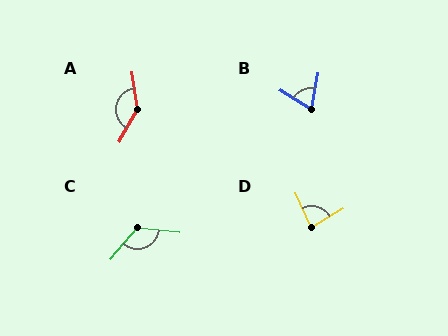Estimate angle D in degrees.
Approximately 84 degrees.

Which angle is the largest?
A, at approximately 142 degrees.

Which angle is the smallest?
B, at approximately 68 degrees.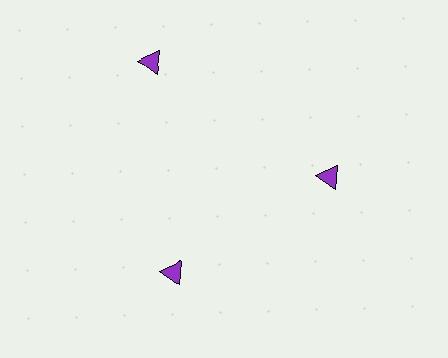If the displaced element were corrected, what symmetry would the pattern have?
It would have 3-fold rotational symmetry — the pattern would map onto itself every 120 degrees.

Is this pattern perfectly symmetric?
No. The 3 purple triangles are arranged in a ring, but one element near the 11 o'clock position is pushed outward from the center, breaking the 3-fold rotational symmetry.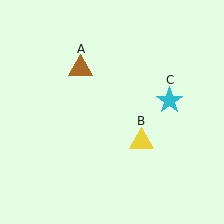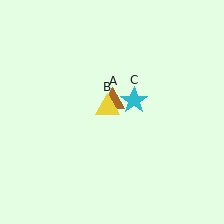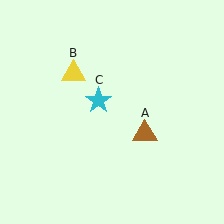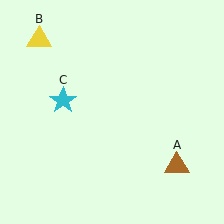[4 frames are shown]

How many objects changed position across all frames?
3 objects changed position: brown triangle (object A), yellow triangle (object B), cyan star (object C).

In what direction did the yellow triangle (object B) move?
The yellow triangle (object B) moved up and to the left.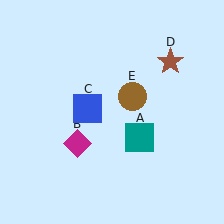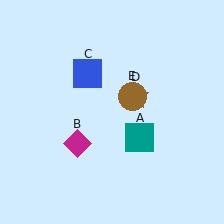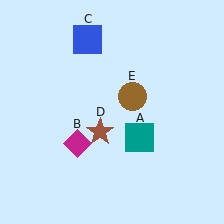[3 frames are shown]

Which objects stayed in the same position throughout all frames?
Teal square (object A) and magenta diamond (object B) and brown circle (object E) remained stationary.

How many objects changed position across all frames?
2 objects changed position: blue square (object C), brown star (object D).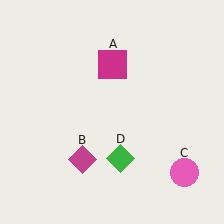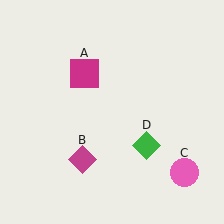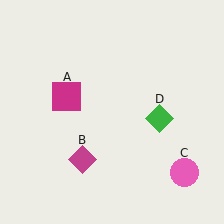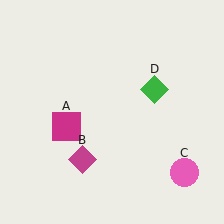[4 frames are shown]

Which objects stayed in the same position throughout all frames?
Magenta diamond (object B) and pink circle (object C) remained stationary.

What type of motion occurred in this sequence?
The magenta square (object A), green diamond (object D) rotated counterclockwise around the center of the scene.